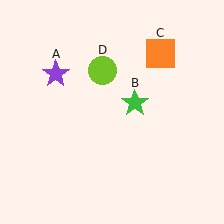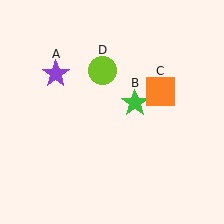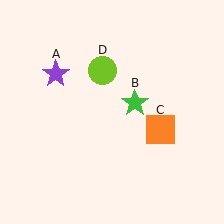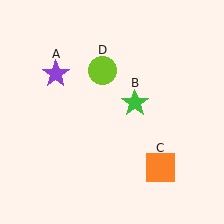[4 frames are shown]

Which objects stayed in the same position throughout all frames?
Purple star (object A) and green star (object B) and lime circle (object D) remained stationary.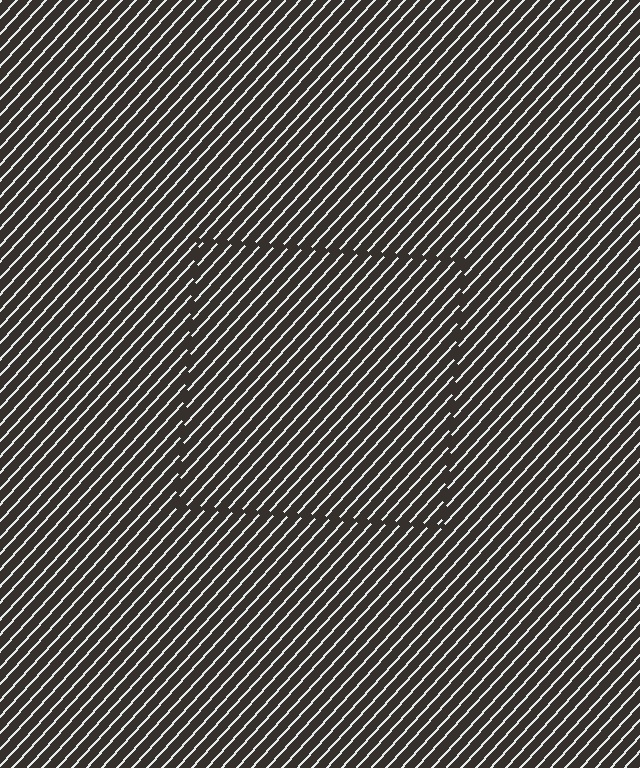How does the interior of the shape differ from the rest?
The interior of the shape contains the same grating, shifted by half a period — the contour is defined by the phase discontinuity where line-ends from the inner and outer gratings abut.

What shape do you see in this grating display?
An illusory square. The interior of the shape contains the same grating, shifted by half a period — the contour is defined by the phase discontinuity where line-ends from the inner and outer gratings abut.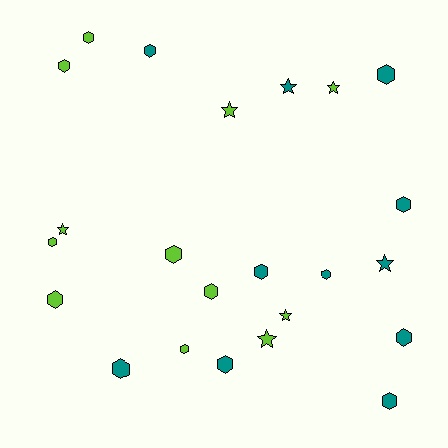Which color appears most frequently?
Lime, with 12 objects.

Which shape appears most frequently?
Hexagon, with 16 objects.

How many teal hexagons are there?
There are 9 teal hexagons.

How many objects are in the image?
There are 23 objects.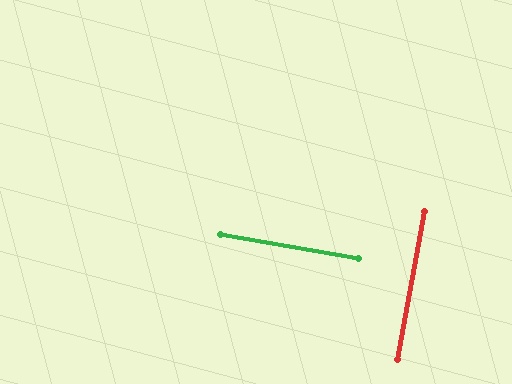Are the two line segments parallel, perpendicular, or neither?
Perpendicular — they meet at approximately 90°.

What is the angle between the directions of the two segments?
Approximately 90 degrees.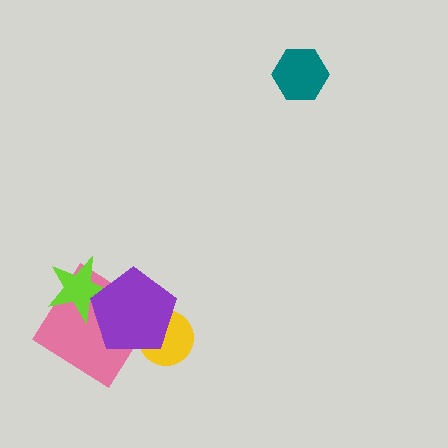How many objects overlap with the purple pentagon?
3 objects overlap with the purple pentagon.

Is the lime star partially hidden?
Yes, it is partially covered by another shape.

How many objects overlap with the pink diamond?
2 objects overlap with the pink diamond.